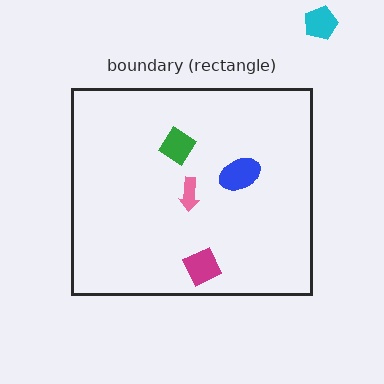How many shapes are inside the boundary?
4 inside, 1 outside.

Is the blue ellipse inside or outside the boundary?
Inside.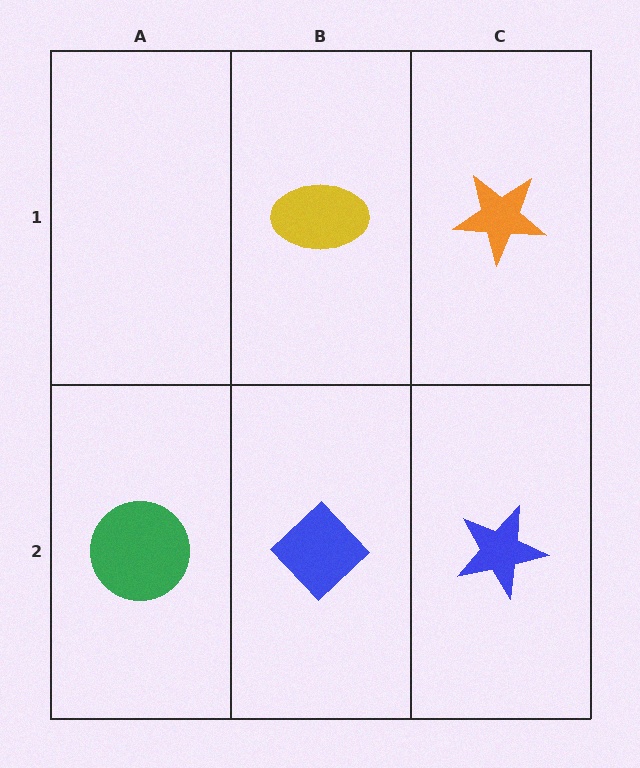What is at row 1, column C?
An orange star.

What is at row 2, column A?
A green circle.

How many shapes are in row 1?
2 shapes.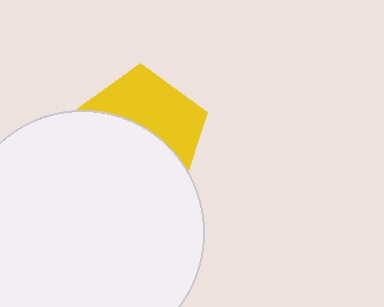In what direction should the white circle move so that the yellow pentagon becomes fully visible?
The white circle should move down. That is the shortest direction to clear the overlap and leave the yellow pentagon fully visible.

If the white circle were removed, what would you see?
You would see the complete yellow pentagon.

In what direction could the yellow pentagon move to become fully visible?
The yellow pentagon could move up. That would shift it out from behind the white circle entirely.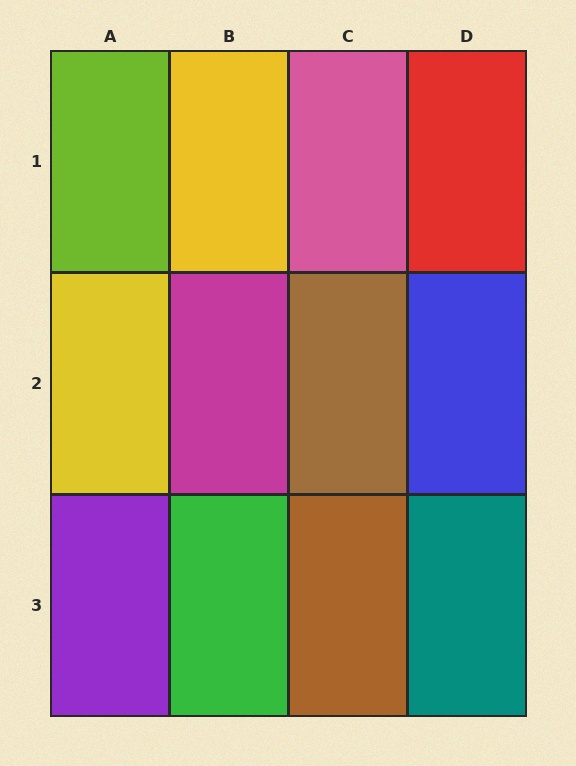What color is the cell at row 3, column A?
Purple.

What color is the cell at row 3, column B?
Green.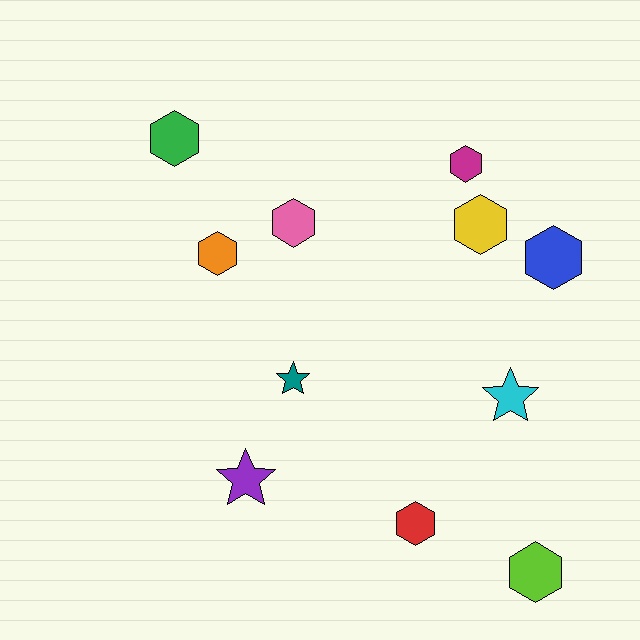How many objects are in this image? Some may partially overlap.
There are 11 objects.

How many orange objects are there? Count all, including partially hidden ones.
There is 1 orange object.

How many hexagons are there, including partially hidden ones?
There are 8 hexagons.